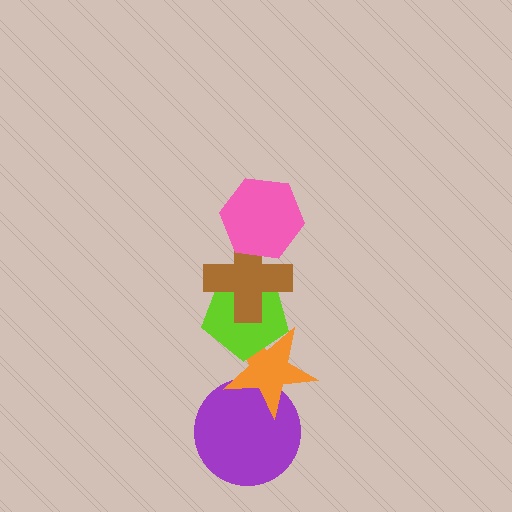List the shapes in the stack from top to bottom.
From top to bottom: the pink hexagon, the brown cross, the lime pentagon, the orange star, the purple circle.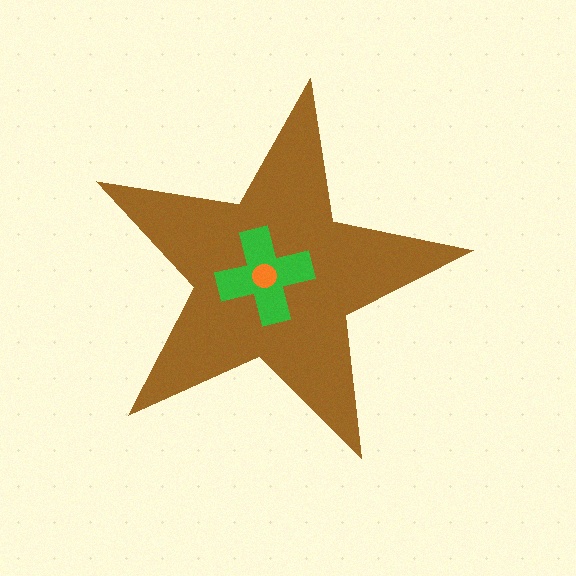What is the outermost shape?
The brown star.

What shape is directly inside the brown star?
The green cross.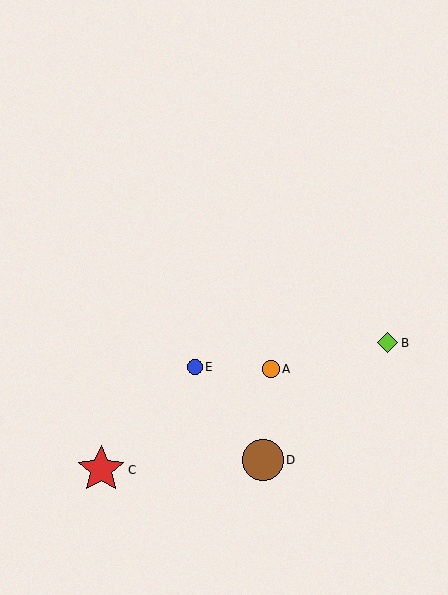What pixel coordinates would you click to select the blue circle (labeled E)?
Click at (195, 367) to select the blue circle E.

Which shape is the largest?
The red star (labeled C) is the largest.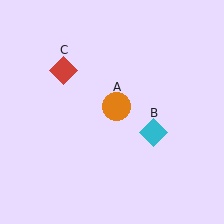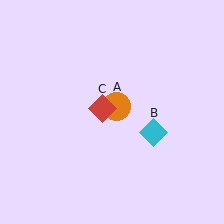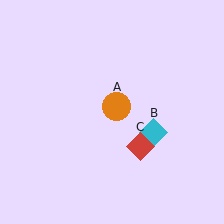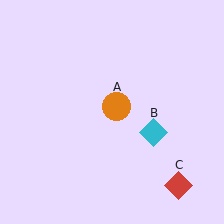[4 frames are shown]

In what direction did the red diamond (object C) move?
The red diamond (object C) moved down and to the right.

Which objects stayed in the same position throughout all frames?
Orange circle (object A) and cyan diamond (object B) remained stationary.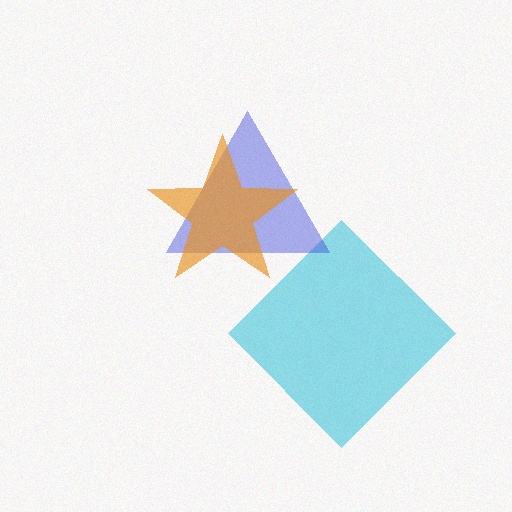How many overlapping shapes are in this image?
There are 3 overlapping shapes in the image.